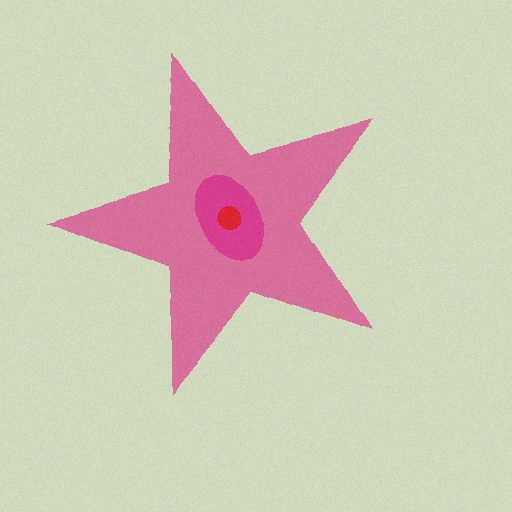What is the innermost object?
The red circle.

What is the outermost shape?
The pink star.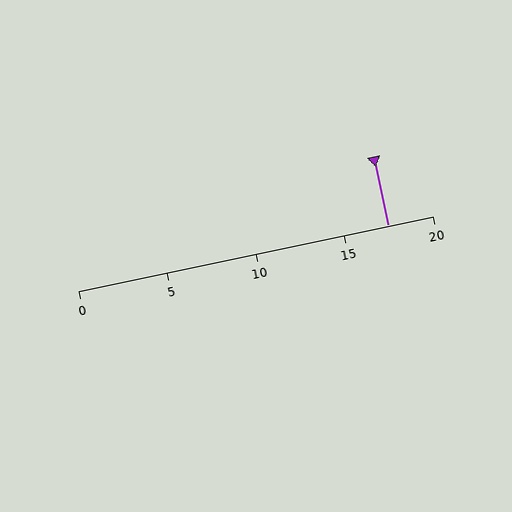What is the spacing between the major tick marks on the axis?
The major ticks are spaced 5 apart.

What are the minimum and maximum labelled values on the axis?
The axis runs from 0 to 20.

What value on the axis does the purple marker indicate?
The marker indicates approximately 17.5.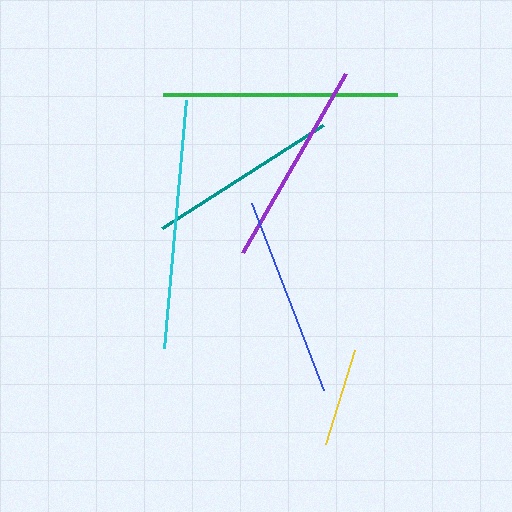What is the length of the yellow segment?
The yellow segment is approximately 98 pixels long.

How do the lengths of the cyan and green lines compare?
The cyan and green lines are approximately the same length.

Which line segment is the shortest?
The yellow line is the shortest at approximately 98 pixels.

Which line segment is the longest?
The cyan line is the longest at approximately 249 pixels.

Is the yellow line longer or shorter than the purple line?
The purple line is longer than the yellow line.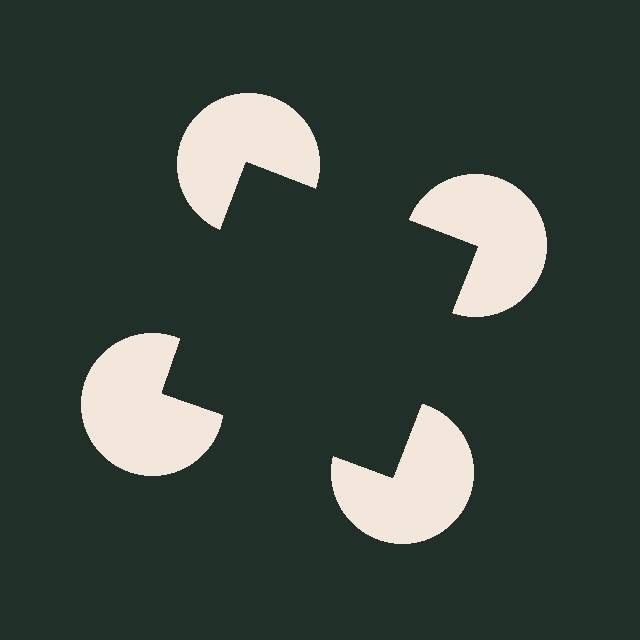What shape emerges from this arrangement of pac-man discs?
An illusory square — its edges are inferred from the aligned wedge cuts in the pac-man discs, not physically drawn.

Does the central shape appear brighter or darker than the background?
It typically appears slightly darker than the background, even though no actual brightness change is drawn.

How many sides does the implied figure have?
4 sides.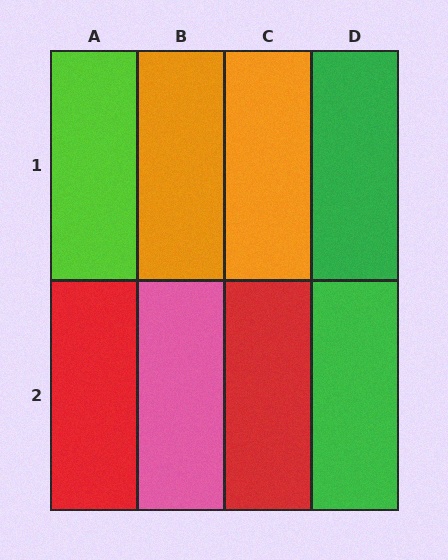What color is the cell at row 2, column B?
Pink.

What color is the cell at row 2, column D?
Green.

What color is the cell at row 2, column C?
Red.